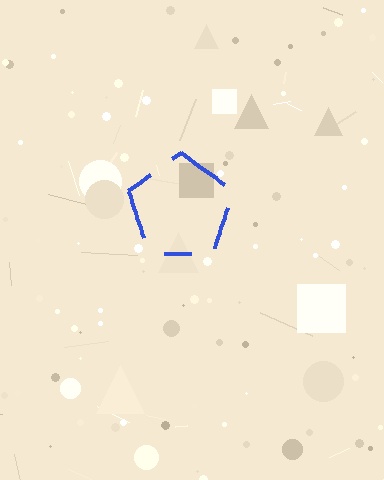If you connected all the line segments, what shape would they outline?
They would outline a pentagon.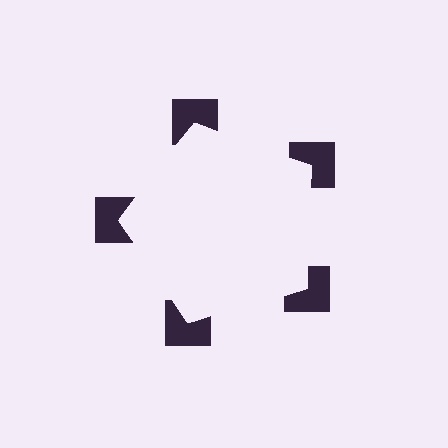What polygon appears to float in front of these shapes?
An illusory pentagon — its edges are inferred from the aligned wedge cuts in the notched squares, not physically drawn.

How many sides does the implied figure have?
5 sides.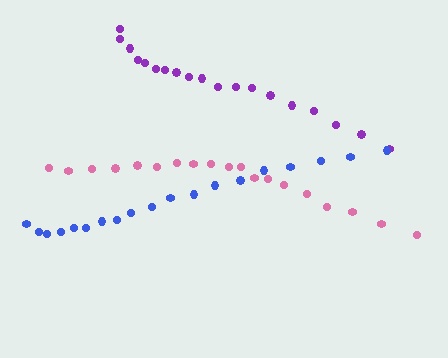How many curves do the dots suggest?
There are 3 distinct paths.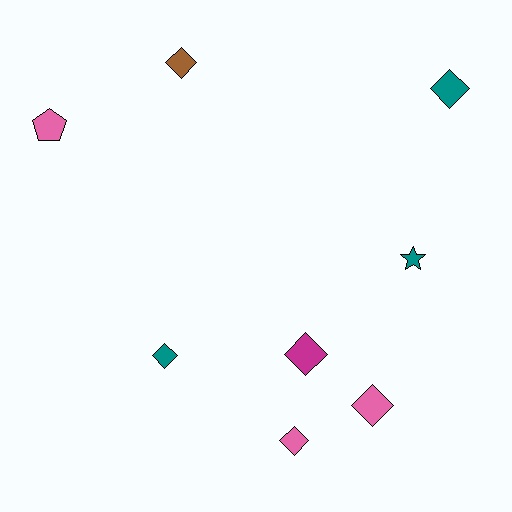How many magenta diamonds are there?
There is 1 magenta diamond.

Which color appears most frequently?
Pink, with 3 objects.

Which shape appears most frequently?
Diamond, with 6 objects.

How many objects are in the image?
There are 8 objects.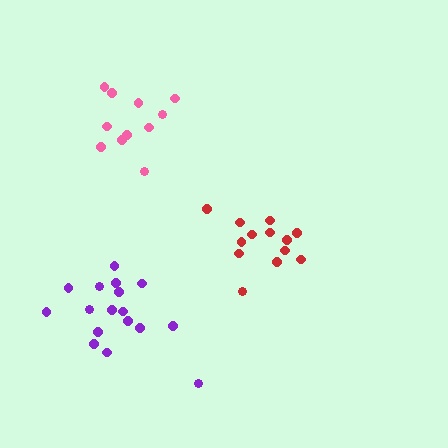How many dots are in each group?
Group 1: 13 dots, Group 2: 17 dots, Group 3: 11 dots (41 total).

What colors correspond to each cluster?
The clusters are colored: red, purple, pink.